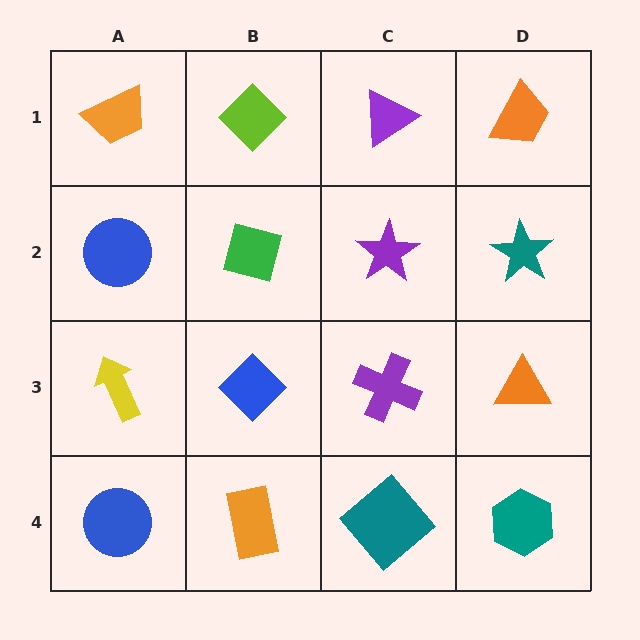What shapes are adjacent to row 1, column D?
A teal star (row 2, column D), a purple triangle (row 1, column C).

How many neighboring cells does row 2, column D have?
3.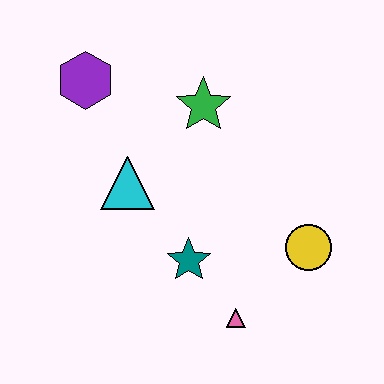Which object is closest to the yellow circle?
The pink triangle is closest to the yellow circle.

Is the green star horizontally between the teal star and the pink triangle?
Yes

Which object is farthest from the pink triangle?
The purple hexagon is farthest from the pink triangle.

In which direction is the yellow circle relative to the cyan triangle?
The yellow circle is to the right of the cyan triangle.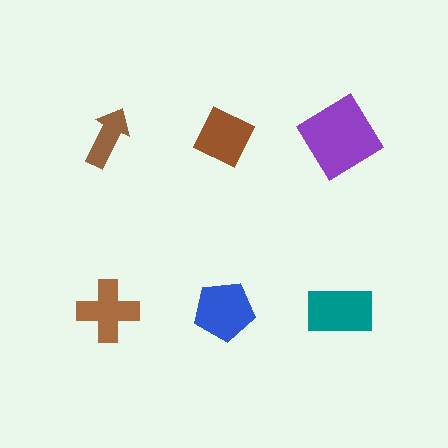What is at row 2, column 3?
A teal rectangle.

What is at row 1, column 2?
A brown diamond.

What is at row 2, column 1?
A brown cross.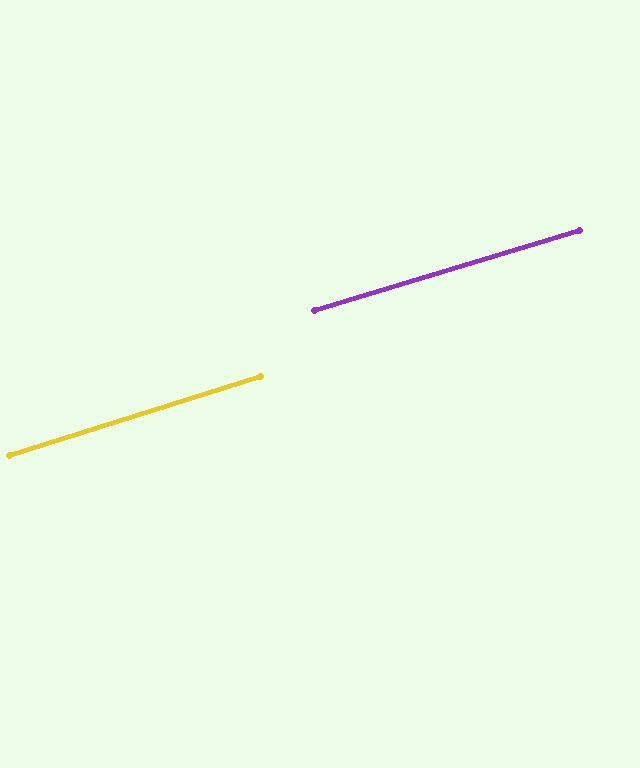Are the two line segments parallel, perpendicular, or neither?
Parallel — their directions differ by only 0.5°.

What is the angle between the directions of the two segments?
Approximately 1 degree.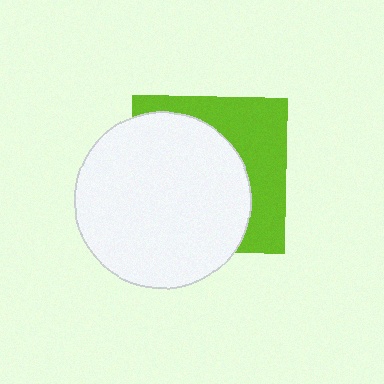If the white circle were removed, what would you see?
You would see the complete lime square.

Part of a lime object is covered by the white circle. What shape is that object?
It is a square.